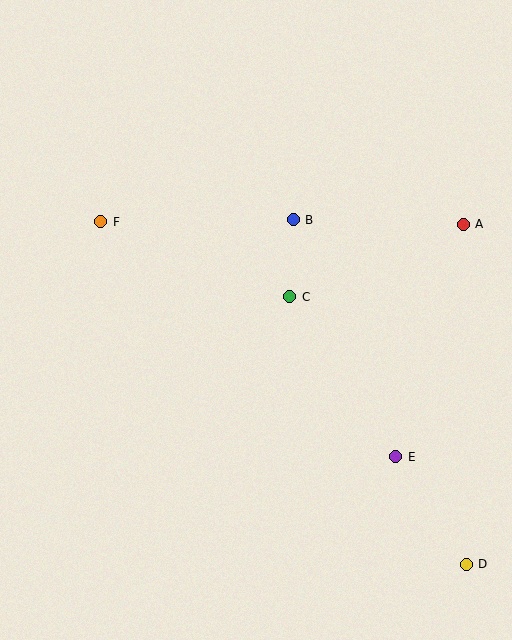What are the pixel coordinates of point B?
Point B is at (293, 220).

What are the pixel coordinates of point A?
Point A is at (463, 224).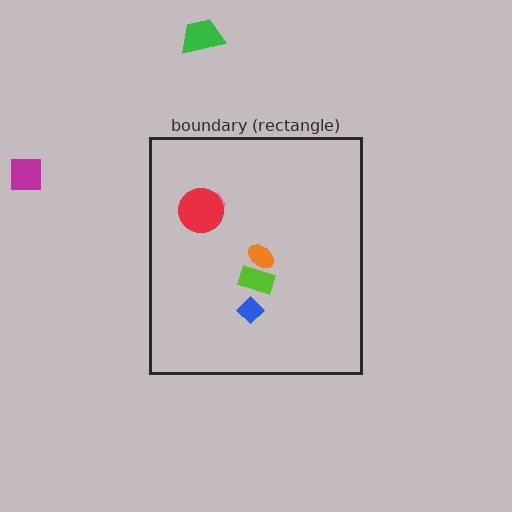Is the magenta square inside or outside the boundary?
Outside.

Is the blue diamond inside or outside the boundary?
Inside.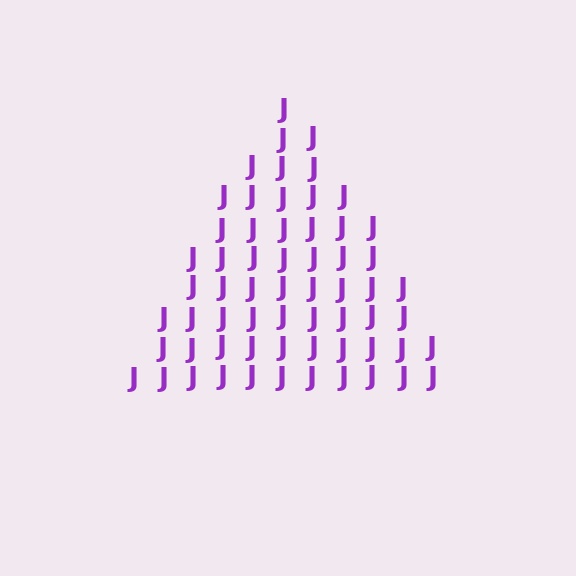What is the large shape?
The large shape is a triangle.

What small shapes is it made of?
It is made of small letter J's.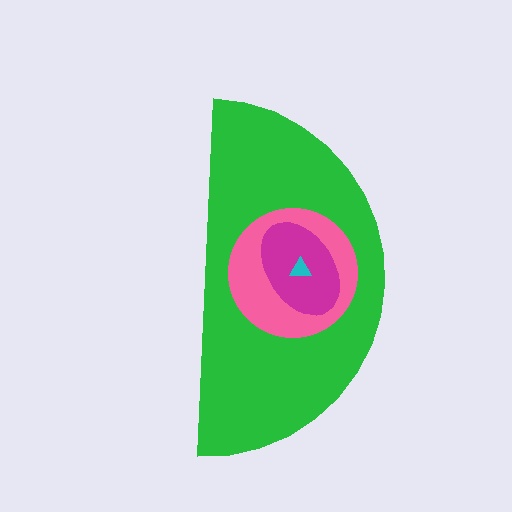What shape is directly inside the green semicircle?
The pink circle.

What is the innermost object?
The cyan triangle.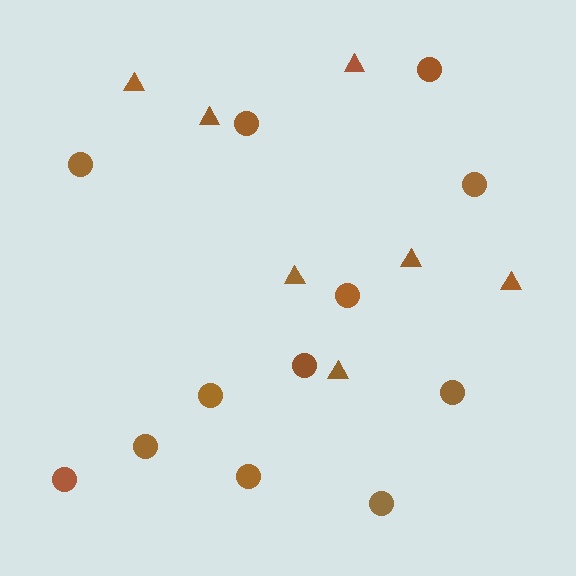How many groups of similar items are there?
There are 2 groups: one group of triangles (7) and one group of circles (12).